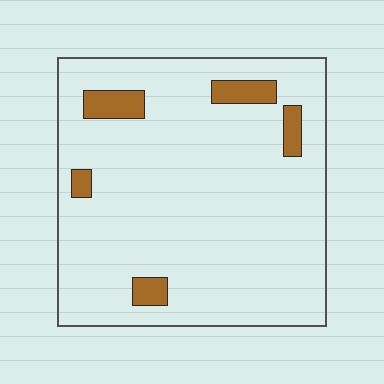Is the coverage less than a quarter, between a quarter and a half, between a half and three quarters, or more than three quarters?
Less than a quarter.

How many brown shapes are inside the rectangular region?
5.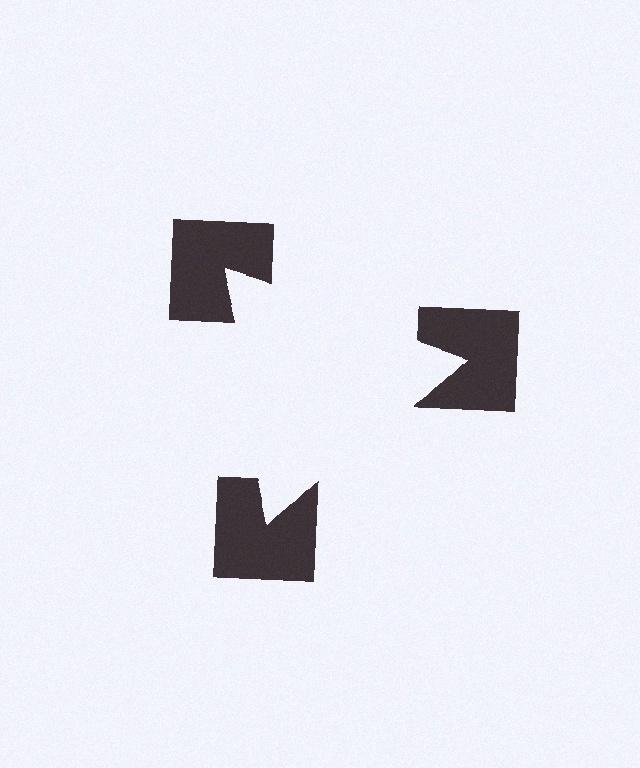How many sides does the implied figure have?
3 sides.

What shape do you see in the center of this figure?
An illusory triangle — its edges are inferred from the aligned wedge cuts in the notched squares, not physically drawn.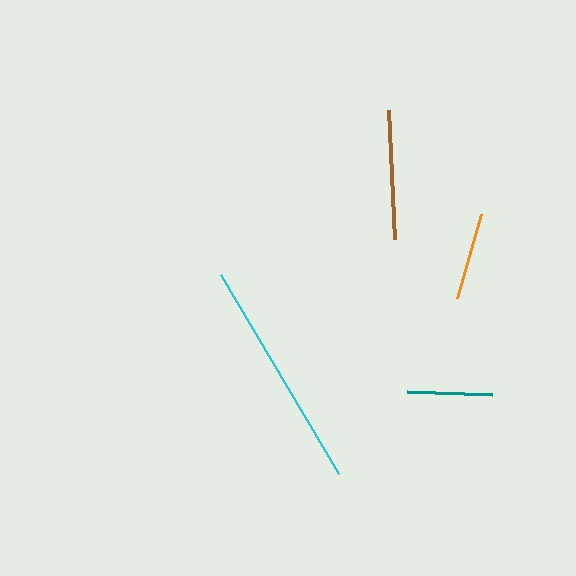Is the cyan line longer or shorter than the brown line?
The cyan line is longer than the brown line.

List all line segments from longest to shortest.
From longest to shortest: cyan, brown, orange, teal.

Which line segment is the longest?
The cyan line is the longest at approximately 231 pixels.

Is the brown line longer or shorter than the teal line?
The brown line is longer than the teal line.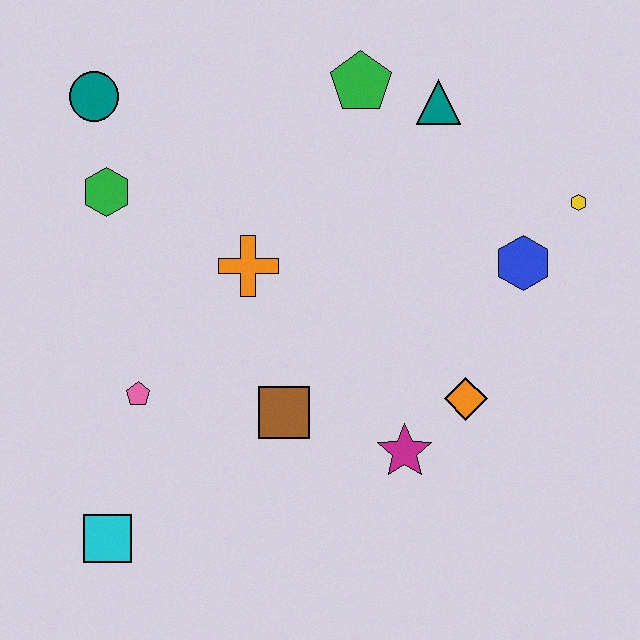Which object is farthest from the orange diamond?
The teal circle is farthest from the orange diamond.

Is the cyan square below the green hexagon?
Yes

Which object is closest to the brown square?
The magenta star is closest to the brown square.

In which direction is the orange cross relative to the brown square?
The orange cross is above the brown square.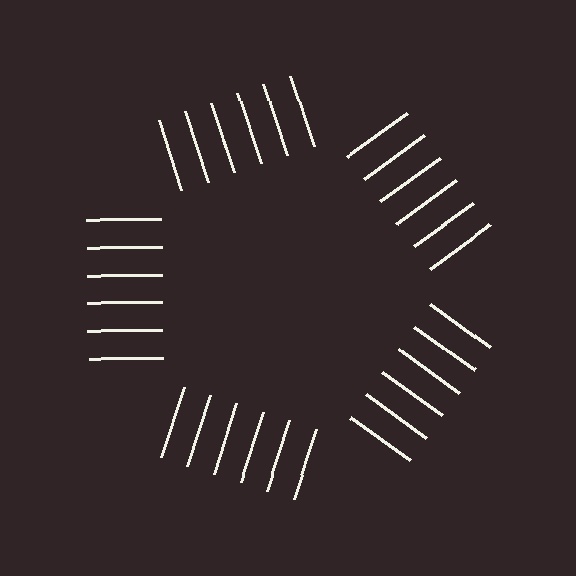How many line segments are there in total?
30 — 6 along each of the 5 edges.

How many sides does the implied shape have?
5 sides — the line-ends trace a pentagon.